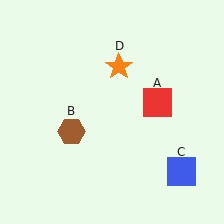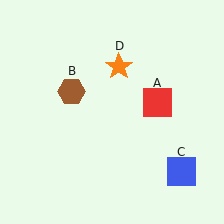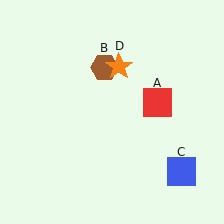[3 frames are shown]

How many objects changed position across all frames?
1 object changed position: brown hexagon (object B).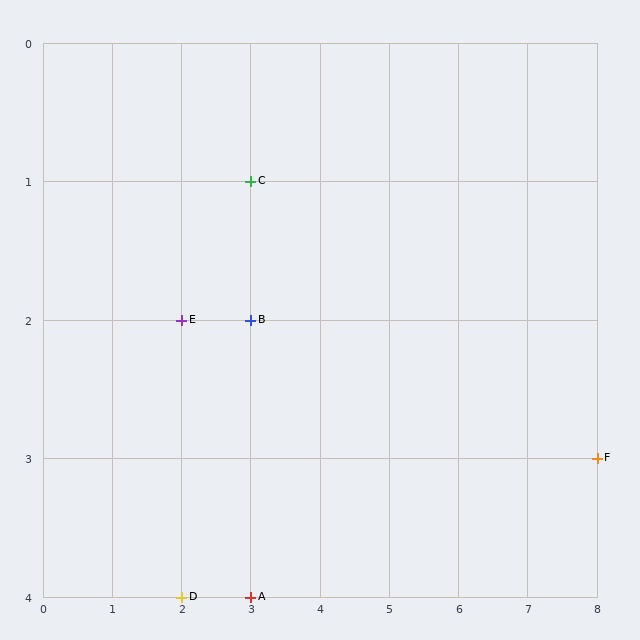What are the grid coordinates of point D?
Point D is at grid coordinates (2, 4).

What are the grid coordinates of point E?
Point E is at grid coordinates (2, 2).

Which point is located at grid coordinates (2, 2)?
Point E is at (2, 2).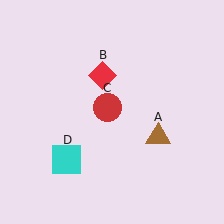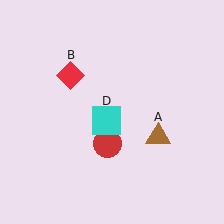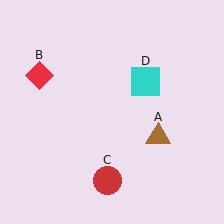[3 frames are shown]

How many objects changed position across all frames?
3 objects changed position: red diamond (object B), red circle (object C), cyan square (object D).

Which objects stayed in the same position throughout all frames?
Brown triangle (object A) remained stationary.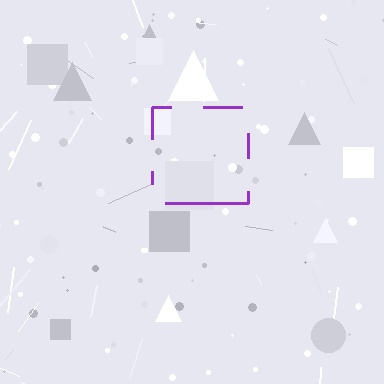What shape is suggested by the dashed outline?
The dashed outline suggests a square.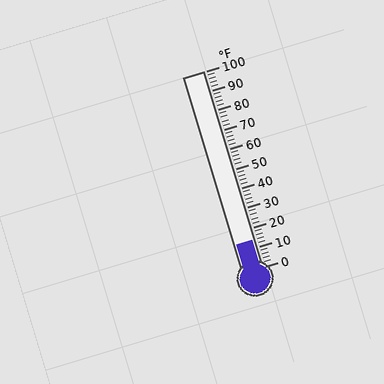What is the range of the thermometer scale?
The thermometer scale ranges from 0°F to 100°F.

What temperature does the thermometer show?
The thermometer shows approximately 14°F.